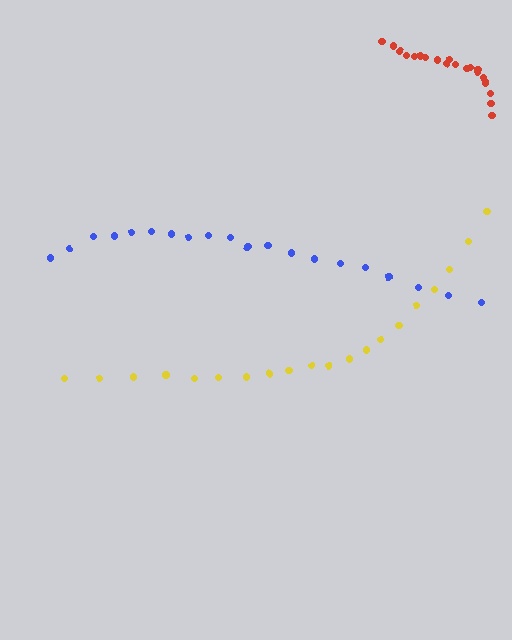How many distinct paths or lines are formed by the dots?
There are 3 distinct paths.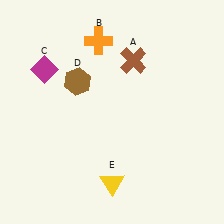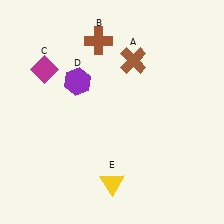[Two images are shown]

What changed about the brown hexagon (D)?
In Image 1, D is brown. In Image 2, it changed to purple.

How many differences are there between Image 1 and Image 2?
There are 2 differences between the two images.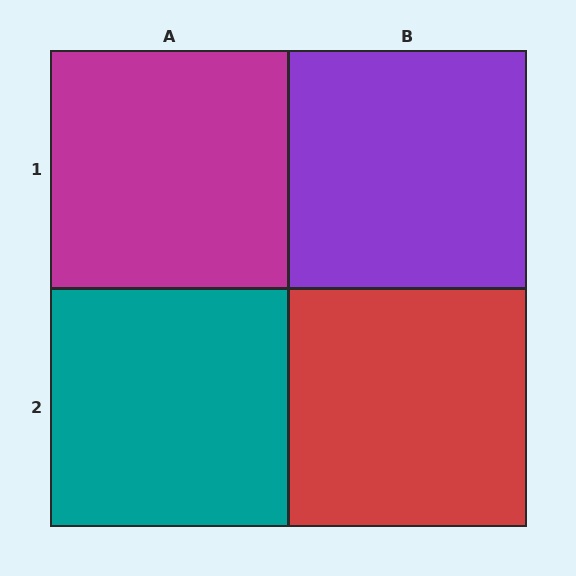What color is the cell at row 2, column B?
Red.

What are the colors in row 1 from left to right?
Magenta, purple.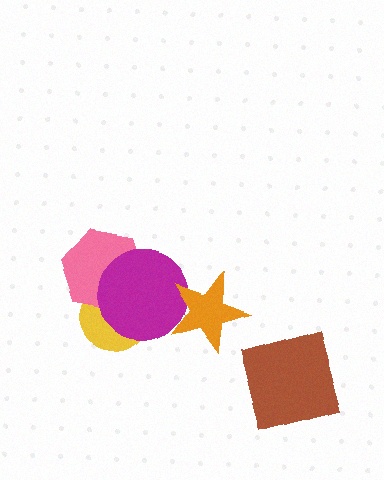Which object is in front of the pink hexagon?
The magenta circle is in front of the pink hexagon.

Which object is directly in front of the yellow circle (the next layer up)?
The pink hexagon is directly in front of the yellow circle.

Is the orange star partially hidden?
No, no other shape covers it.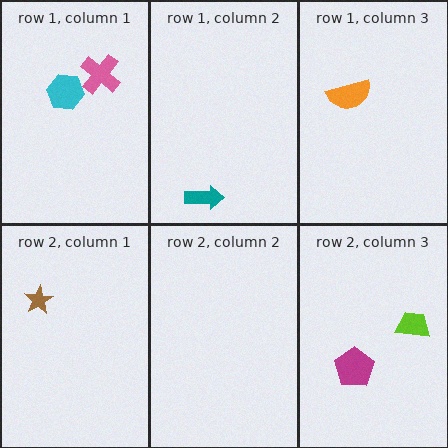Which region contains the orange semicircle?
The row 1, column 3 region.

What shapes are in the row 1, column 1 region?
The cyan hexagon, the pink cross.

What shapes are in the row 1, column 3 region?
The orange semicircle.